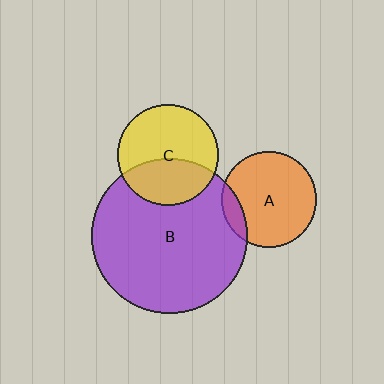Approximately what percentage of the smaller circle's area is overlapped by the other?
Approximately 40%.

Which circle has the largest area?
Circle B (purple).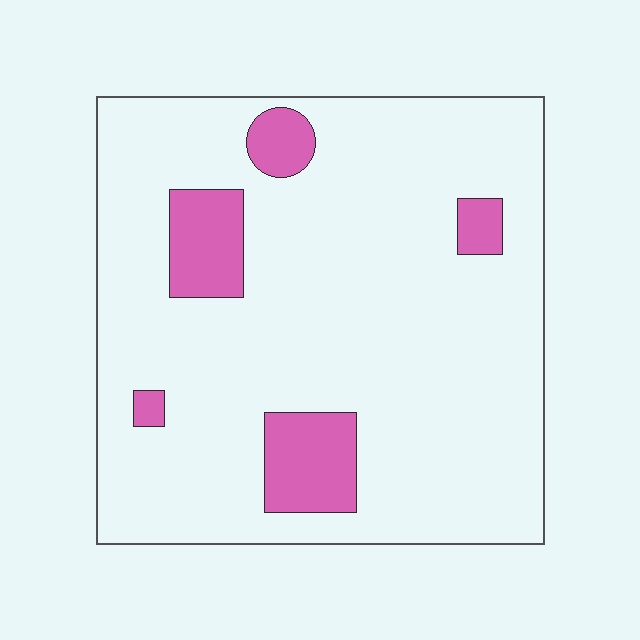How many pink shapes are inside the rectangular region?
5.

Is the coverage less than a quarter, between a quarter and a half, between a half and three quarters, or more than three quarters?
Less than a quarter.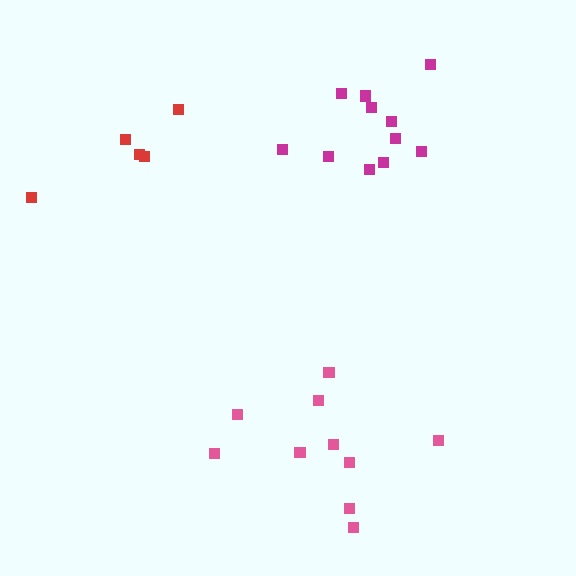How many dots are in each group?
Group 1: 5 dots, Group 2: 11 dots, Group 3: 10 dots (26 total).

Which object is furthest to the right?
The magenta cluster is rightmost.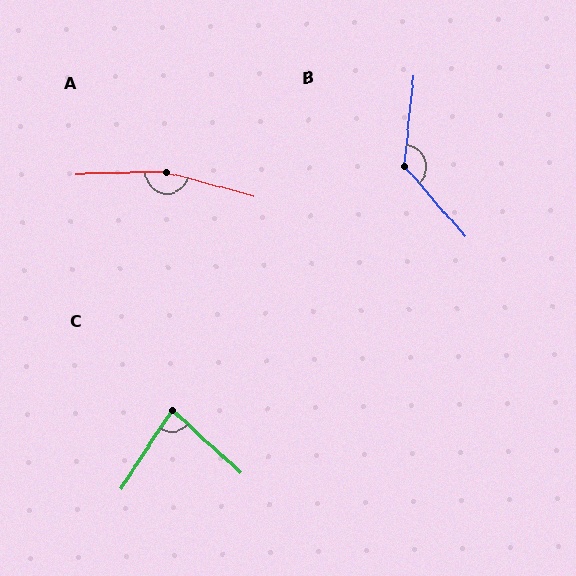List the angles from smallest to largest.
C (81°), B (133°), A (163°).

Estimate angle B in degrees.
Approximately 133 degrees.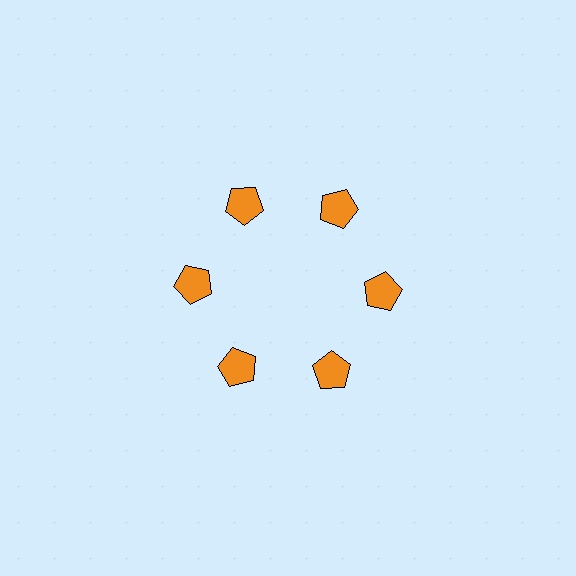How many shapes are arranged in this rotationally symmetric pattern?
There are 6 shapes, arranged in 6 groups of 1.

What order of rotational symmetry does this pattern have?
This pattern has 6-fold rotational symmetry.